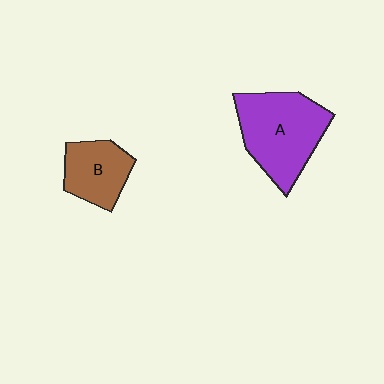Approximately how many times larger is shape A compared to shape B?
Approximately 1.7 times.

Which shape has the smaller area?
Shape B (brown).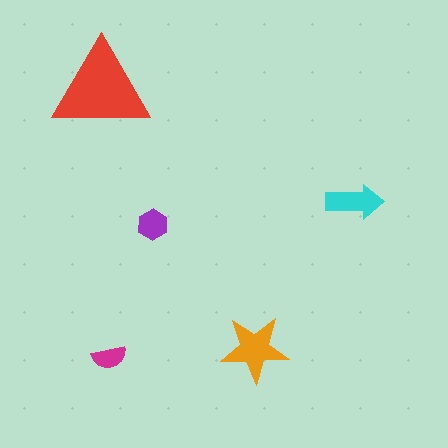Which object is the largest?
The red triangle.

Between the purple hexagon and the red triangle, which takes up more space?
The red triangle.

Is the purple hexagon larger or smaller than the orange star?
Smaller.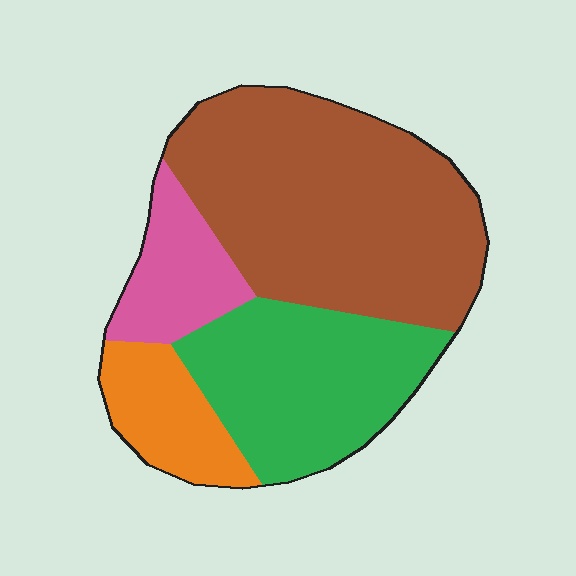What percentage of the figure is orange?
Orange covers 12% of the figure.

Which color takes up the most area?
Brown, at roughly 50%.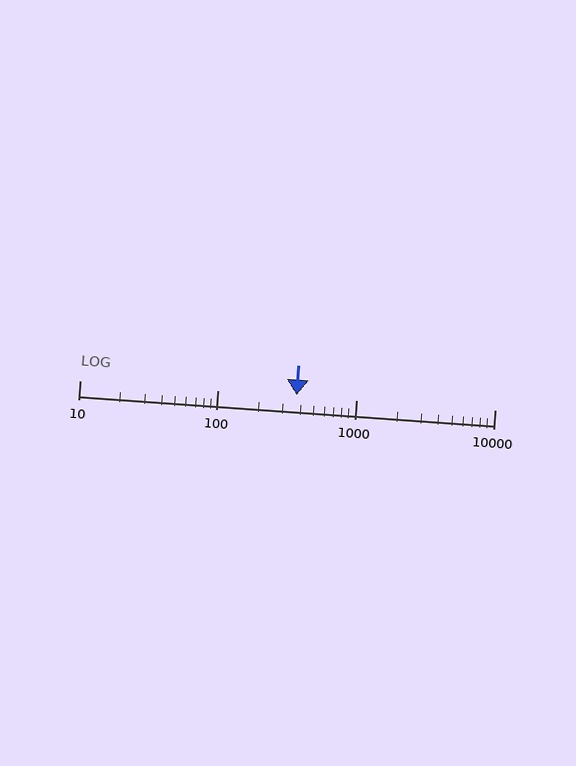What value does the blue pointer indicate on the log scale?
The pointer indicates approximately 370.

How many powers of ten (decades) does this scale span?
The scale spans 3 decades, from 10 to 10000.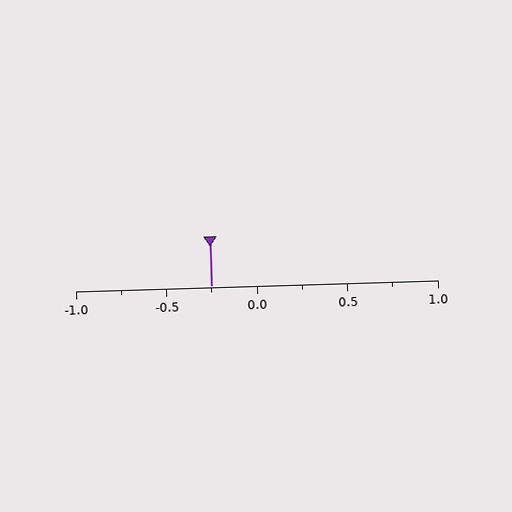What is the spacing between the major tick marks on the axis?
The major ticks are spaced 0.5 apart.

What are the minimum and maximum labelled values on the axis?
The axis runs from -1.0 to 1.0.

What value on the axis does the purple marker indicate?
The marker indicates approximately -0.25.